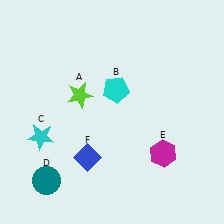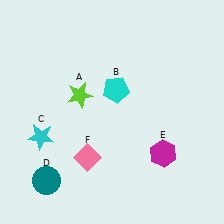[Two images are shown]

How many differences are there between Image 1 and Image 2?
There is 1 difference between the two images.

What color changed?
The diamond (F) changed from blue in Image 1 to pink in Image 2.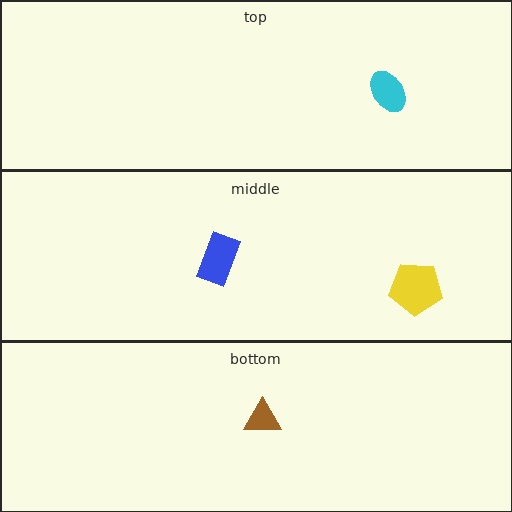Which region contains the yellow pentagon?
The middle region.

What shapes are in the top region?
The cyan ellipse.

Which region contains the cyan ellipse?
The top region.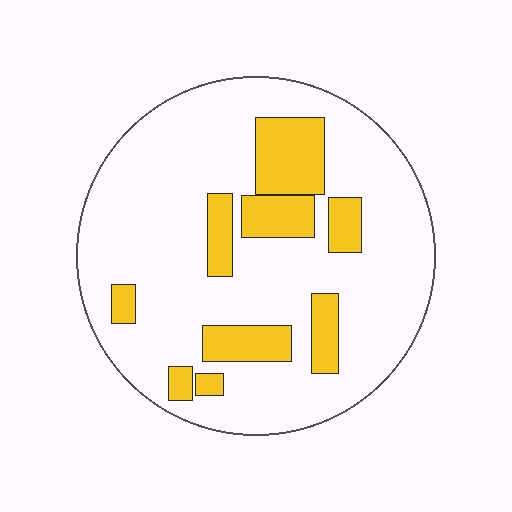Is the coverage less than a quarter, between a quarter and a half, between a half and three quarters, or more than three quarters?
Less than a quarter.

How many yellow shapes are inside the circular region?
9.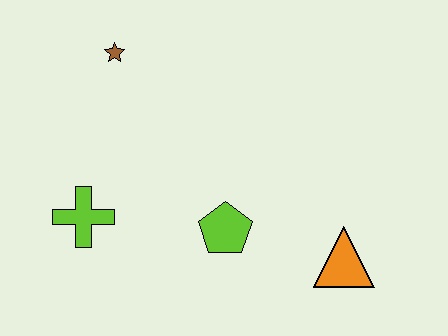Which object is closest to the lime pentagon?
The orange triangle is closest to the lime pentagon.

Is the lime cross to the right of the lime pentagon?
No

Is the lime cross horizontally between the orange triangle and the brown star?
No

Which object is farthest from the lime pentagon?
The brown star is farthest from the lime pentagon.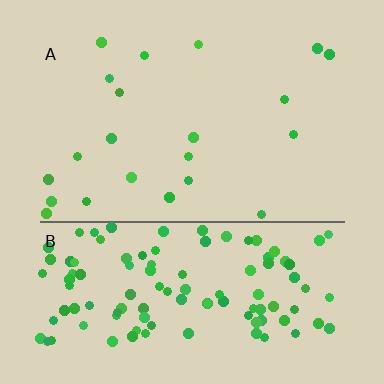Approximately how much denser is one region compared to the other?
Approximately 5.7× — region B over region A.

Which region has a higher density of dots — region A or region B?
B (the bottom).